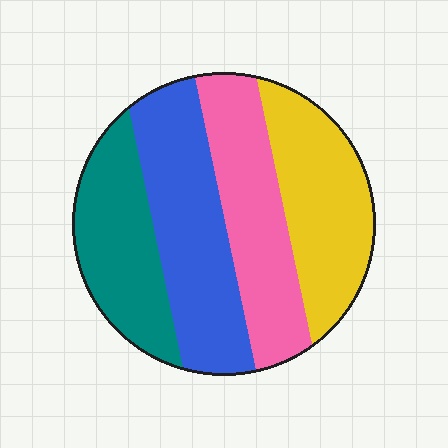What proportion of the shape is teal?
Teal takes up about one fifth (1/5) of the shape.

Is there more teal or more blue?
Blue.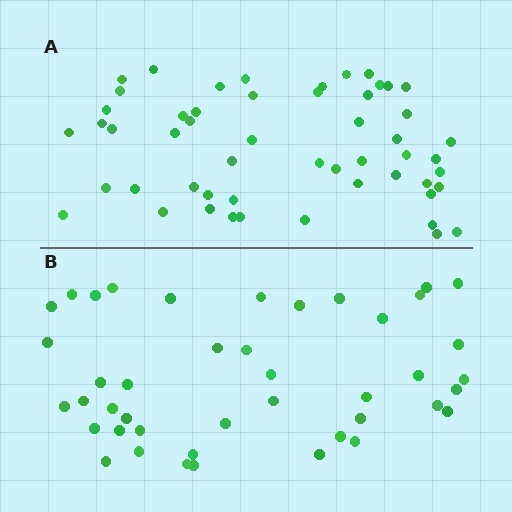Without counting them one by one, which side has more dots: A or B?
Region A (the top region) has more dots.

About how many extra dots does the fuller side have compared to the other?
Region A has roughly 10 or so more dots than region B.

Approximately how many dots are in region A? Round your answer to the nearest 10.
About 50 dots. (The exact count is 53, which rounds to 50.)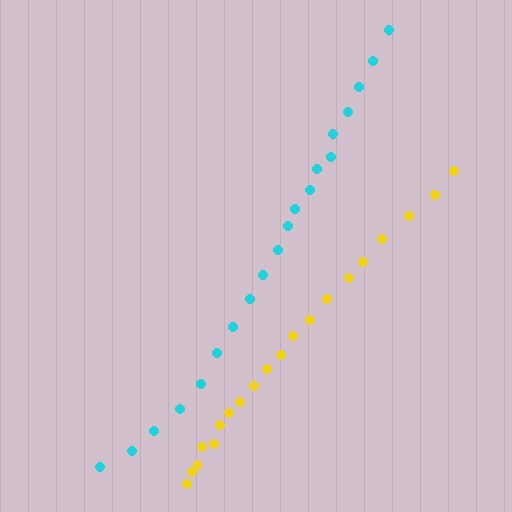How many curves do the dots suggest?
There are 2 distinct paths.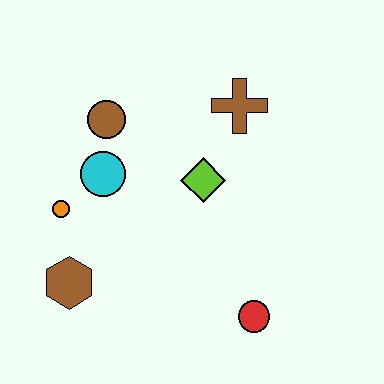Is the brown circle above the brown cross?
No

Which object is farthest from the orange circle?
The red circle is farthest from the orange circle.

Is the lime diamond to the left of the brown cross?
Yes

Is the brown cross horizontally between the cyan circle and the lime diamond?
No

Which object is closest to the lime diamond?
The brown cross is closest to the lime diamond.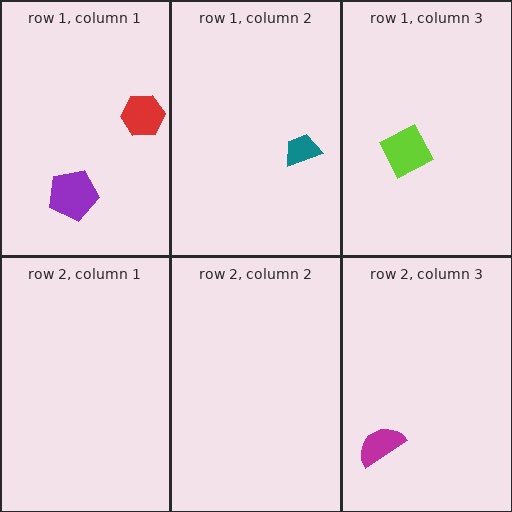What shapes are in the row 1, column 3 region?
The lime diamond.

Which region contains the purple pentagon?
The row 1, column 1 region.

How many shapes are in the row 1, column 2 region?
1.